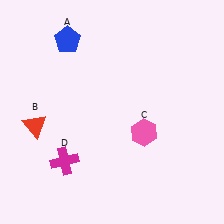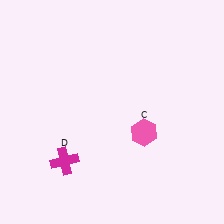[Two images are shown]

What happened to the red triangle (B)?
The red triangle (B) was removed in Image 2. It was in the bottom-left area of Image 1.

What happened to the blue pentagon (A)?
The blue pentagon (A) was removed in Image 2. It was in the top-left area of Image 1.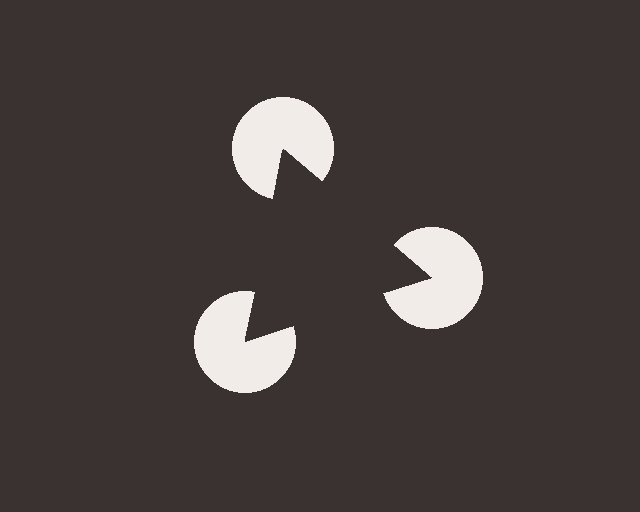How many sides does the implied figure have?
3 sides.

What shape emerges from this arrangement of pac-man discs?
An illusory triangle — its edges are inferred from the aligned wedge cuts in the pac-man discs, not physically drawn.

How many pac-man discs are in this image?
There are 3 — one at each vertex of the illusory triangle.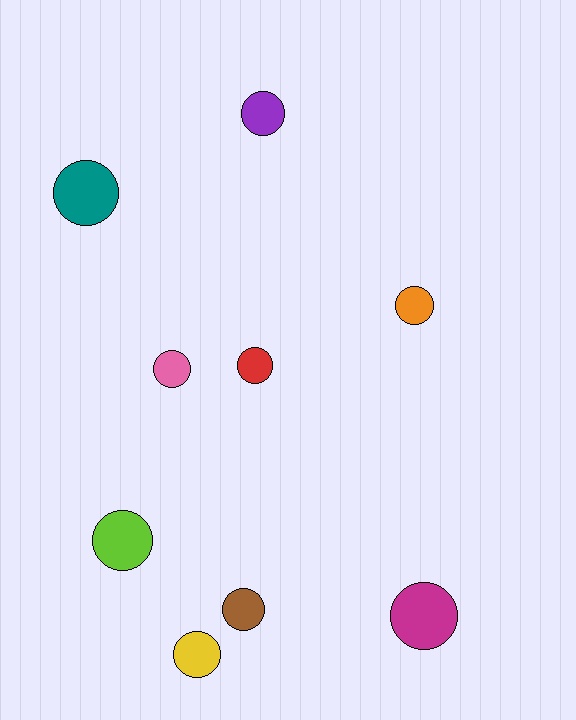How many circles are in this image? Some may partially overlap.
There are 9 circles.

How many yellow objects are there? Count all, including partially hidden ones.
There is 1 yellow object.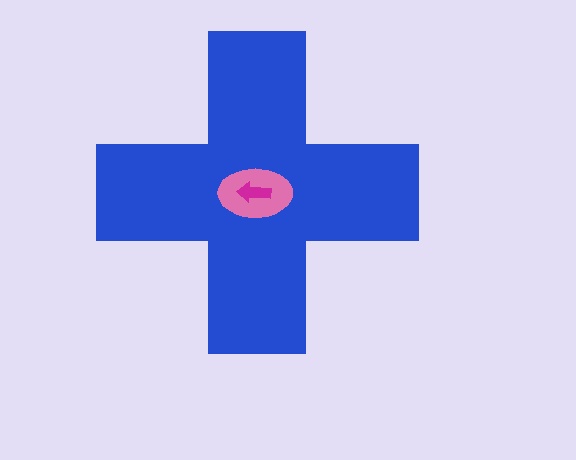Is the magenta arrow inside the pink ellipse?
Yes.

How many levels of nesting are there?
3.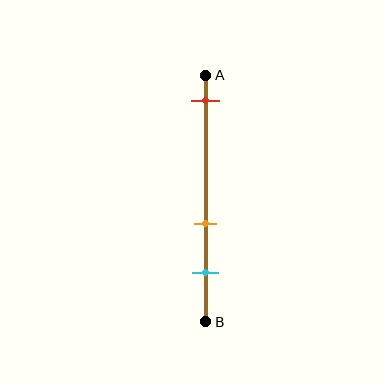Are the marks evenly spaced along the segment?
No, the marks are not evenly spaced.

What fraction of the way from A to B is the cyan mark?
The cyan mark is approximately 80% (0.8) of the way from A to B.